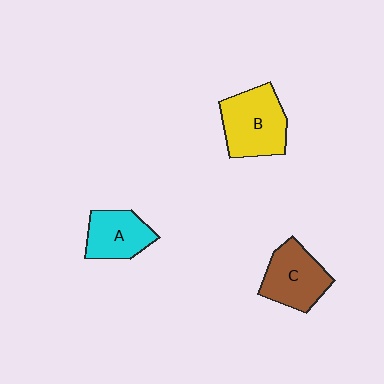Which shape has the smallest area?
Shape A (cyan).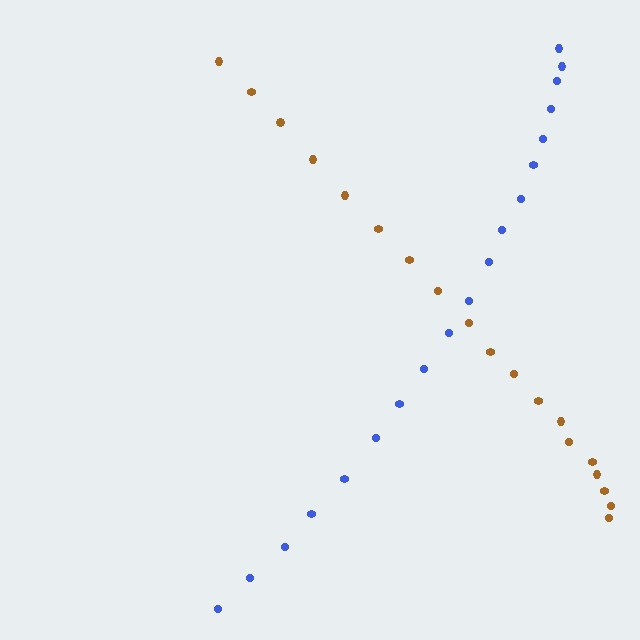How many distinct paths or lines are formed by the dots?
There are 2 distinct paths.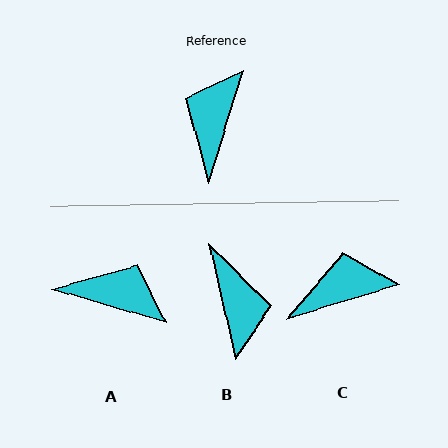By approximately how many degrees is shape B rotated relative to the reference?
Approximately 150 degrees clockwise.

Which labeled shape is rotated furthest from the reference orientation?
B, about 150 degrees away.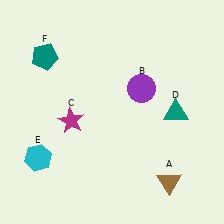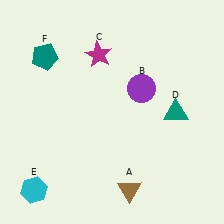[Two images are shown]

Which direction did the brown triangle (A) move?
The brown triangle (A) moved left.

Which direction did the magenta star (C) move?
The magenta star (C) moved up.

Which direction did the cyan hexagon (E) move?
The cyan hexagon (E) moved down.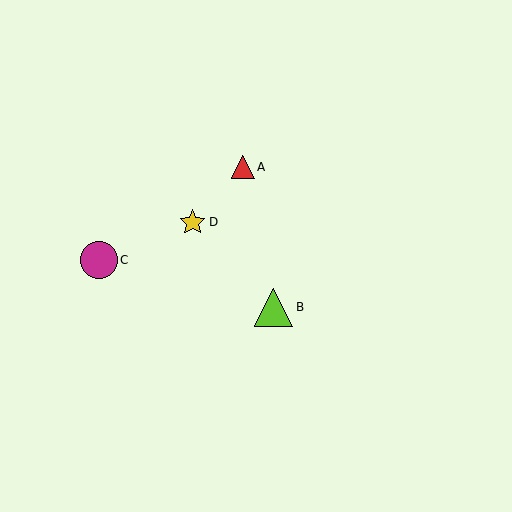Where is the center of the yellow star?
The center of the yellow star is at (192, 222).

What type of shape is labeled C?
Shape C is a magenta circle.